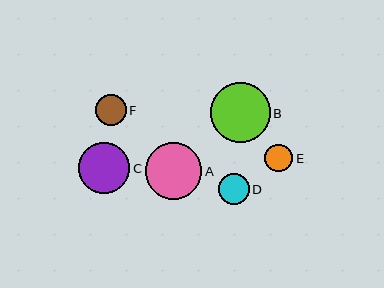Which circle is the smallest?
Circle E is the smallest with a size of approximately 28 pixels.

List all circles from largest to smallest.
From largest to smallest: B, A, C, D, F, E.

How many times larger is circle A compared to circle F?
Circle A is approximately 1.9 times the size of circle F.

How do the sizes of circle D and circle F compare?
Circle D and circle F are approximately the same size.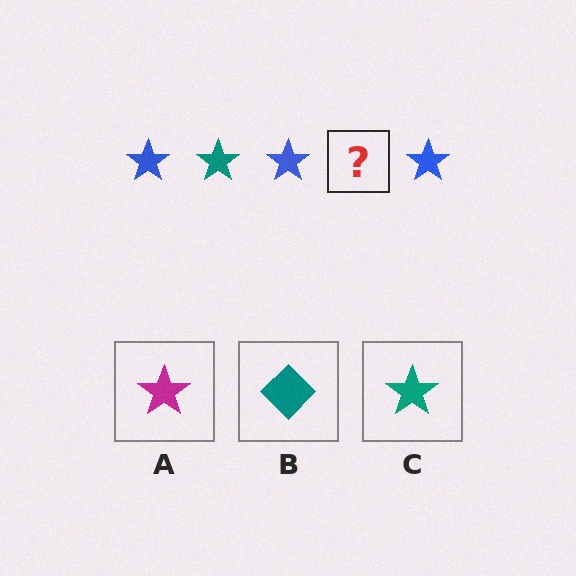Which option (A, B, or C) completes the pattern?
C.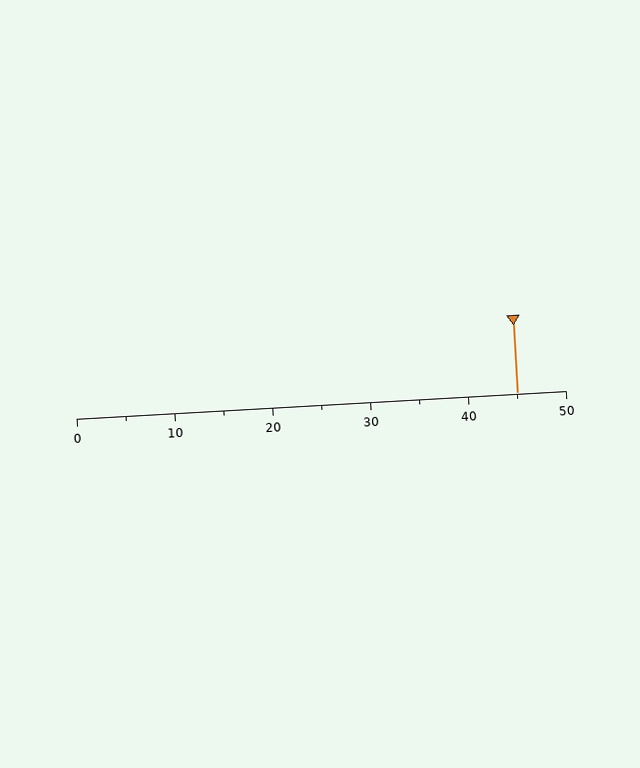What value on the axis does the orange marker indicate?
The marker indicates approximately 45.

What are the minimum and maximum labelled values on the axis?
The axis runs from 0 to 50.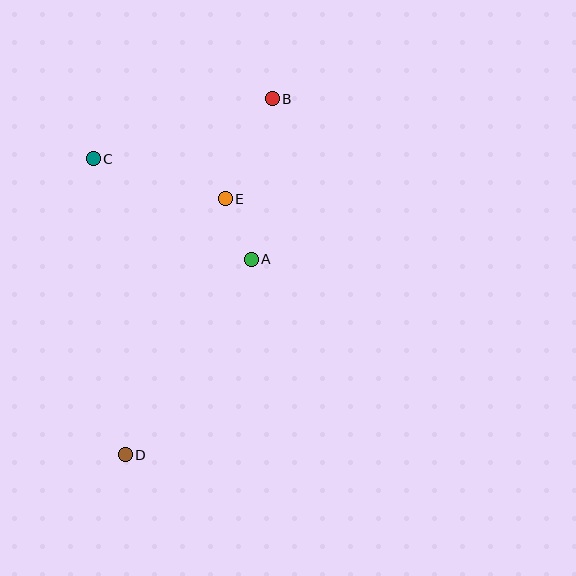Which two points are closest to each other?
Points A and E are closest to each other.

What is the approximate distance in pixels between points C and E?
The distance between C and E is approximately 138 pixels.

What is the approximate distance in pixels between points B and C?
The distance between B and C is approximately 189 pixels.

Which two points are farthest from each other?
Points B and D are farthest from each other.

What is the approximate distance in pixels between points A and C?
The distance between A and C is approximately 187 pixels.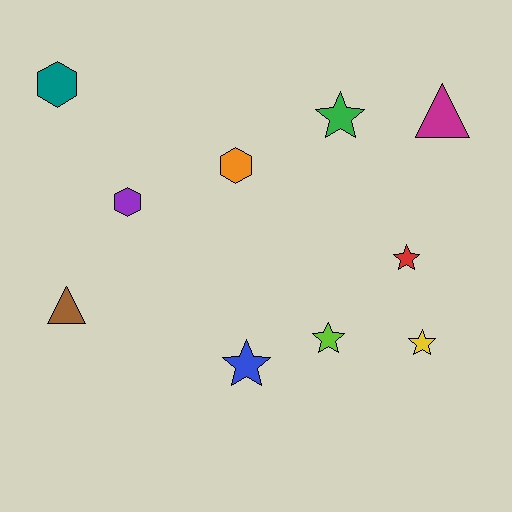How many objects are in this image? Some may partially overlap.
There are 10 objects.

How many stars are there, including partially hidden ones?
There are 5 stars.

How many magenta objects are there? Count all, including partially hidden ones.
There is 1 magenta object.